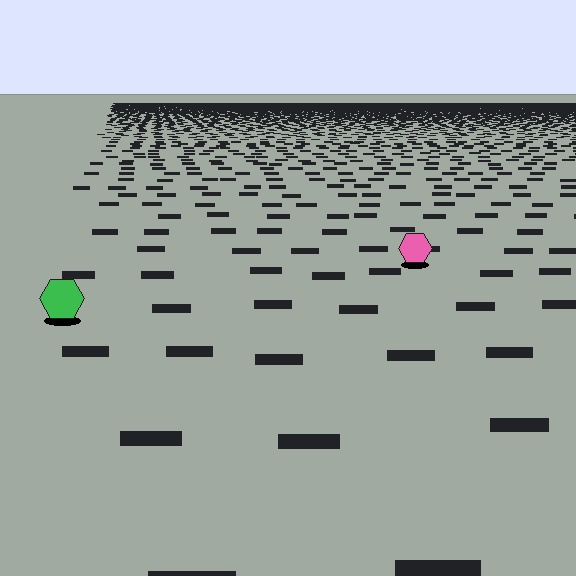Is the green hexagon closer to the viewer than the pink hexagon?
Yes. The green hexagon is closer — you can tell from the texture gradient: the ground texture is coarser near it.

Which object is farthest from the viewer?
The pink hexagon is farthest from the viewer. It appears smaller and the ground texture around it is denser.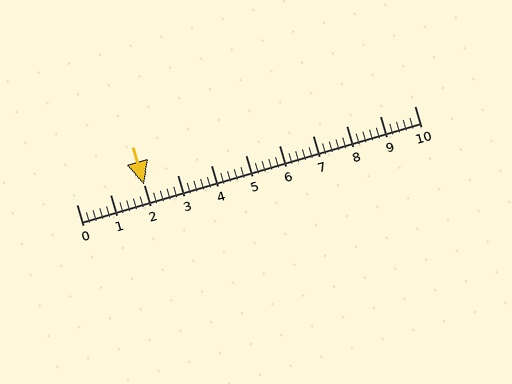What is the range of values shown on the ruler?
The ruler shows values from 0 to 10.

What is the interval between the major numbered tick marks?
The major tick marks are spaced 1 units apart.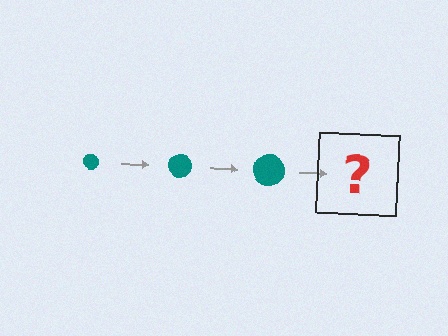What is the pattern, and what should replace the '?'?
The pattern is that the circle gets progressively larger each step. The '?' should be a teal circle, larger than the previous one.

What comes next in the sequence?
The next element should be a teal circle, larger than the previous one.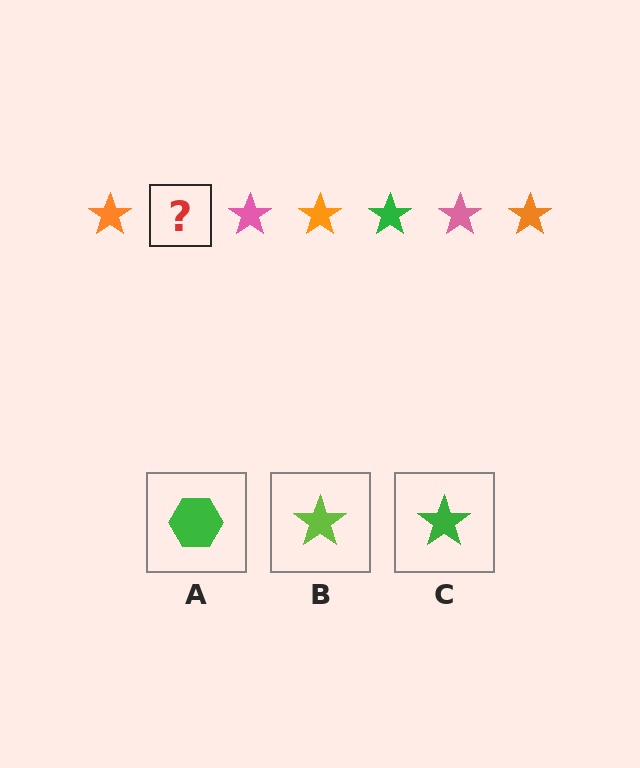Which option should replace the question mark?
Option C.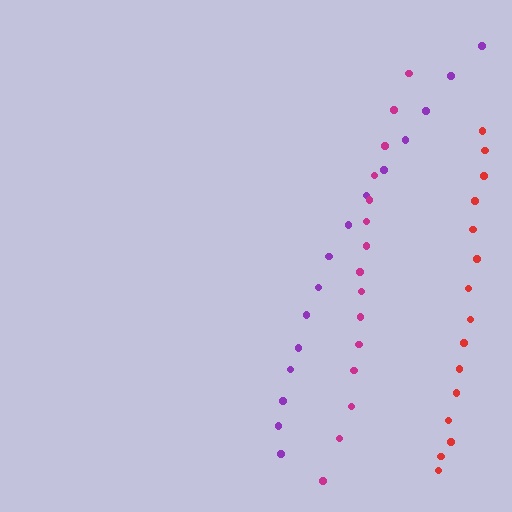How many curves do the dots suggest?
There are 3 distinct paths.